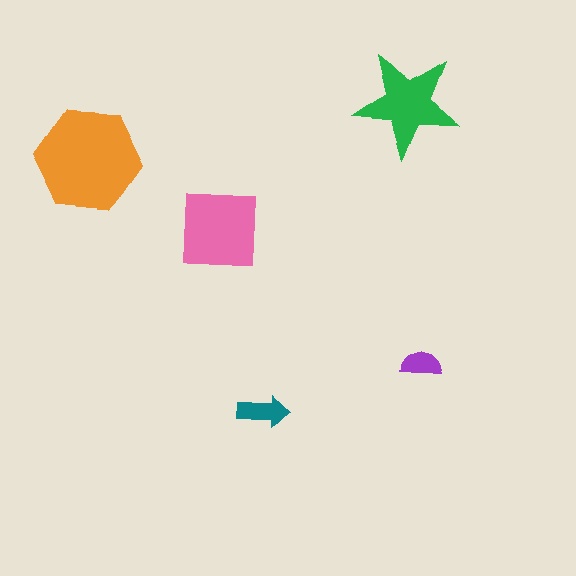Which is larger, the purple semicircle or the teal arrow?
The teal arrow.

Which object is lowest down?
The teal arrow is bottommost.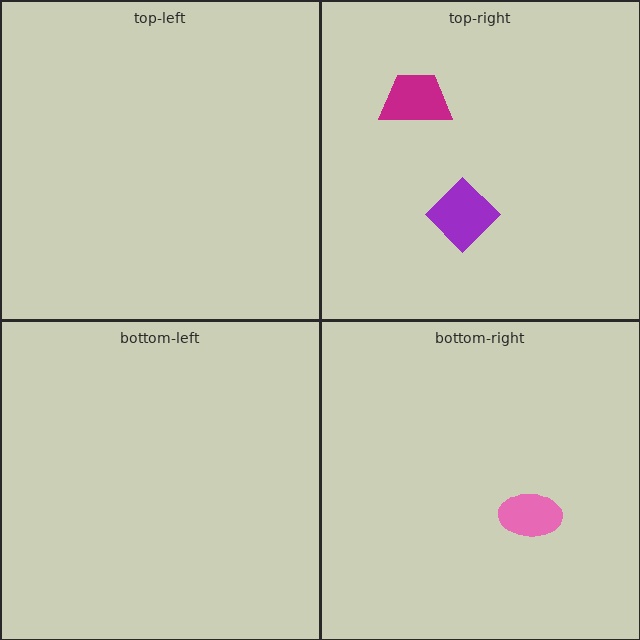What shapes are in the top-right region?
The purple diamond, the magenta trapezoid.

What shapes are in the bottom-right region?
The pink ellipse.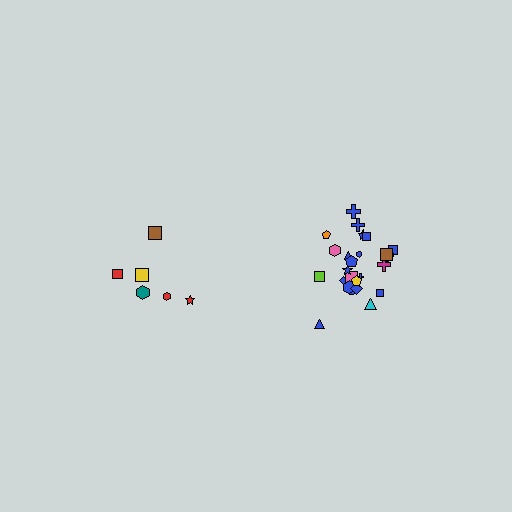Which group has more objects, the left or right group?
The right group.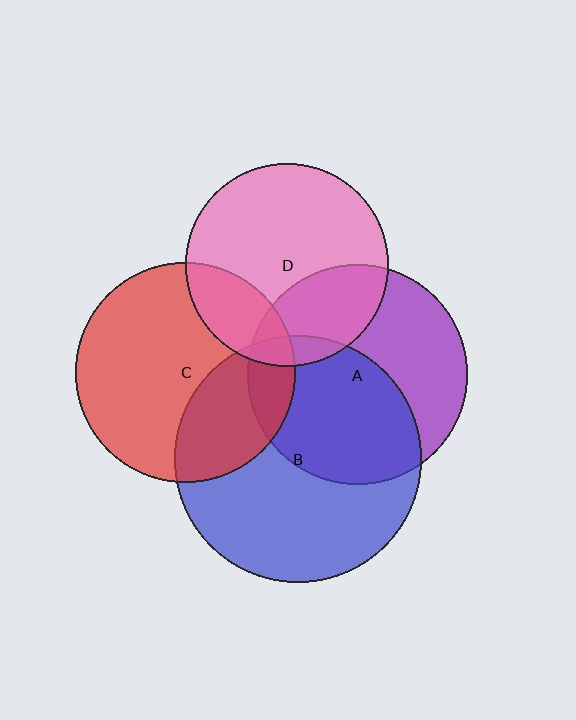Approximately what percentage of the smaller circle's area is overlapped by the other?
Approximately 30%.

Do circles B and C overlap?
Yes.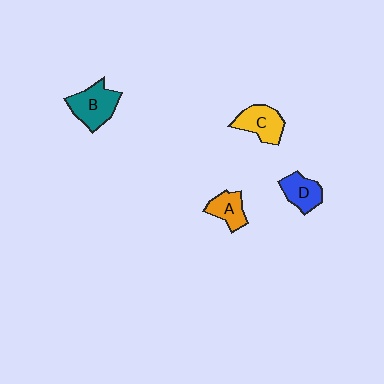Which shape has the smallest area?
Shape A (orange).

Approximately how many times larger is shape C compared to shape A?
Approximately 1.3 times.